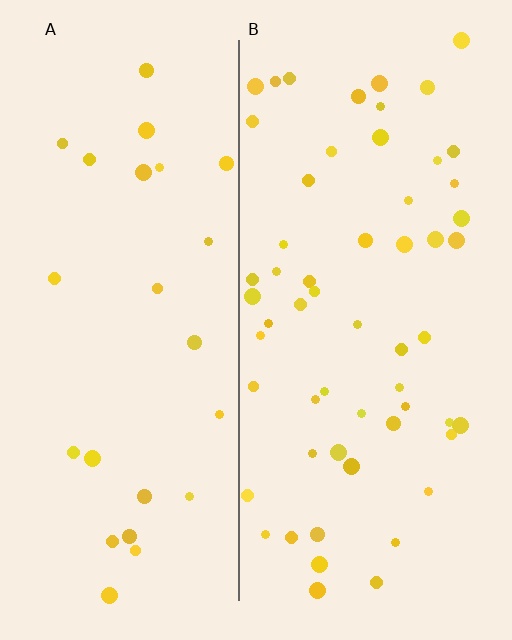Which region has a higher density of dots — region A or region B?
B (the right).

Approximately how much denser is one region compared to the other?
Approximately 2.3× — region B over region A.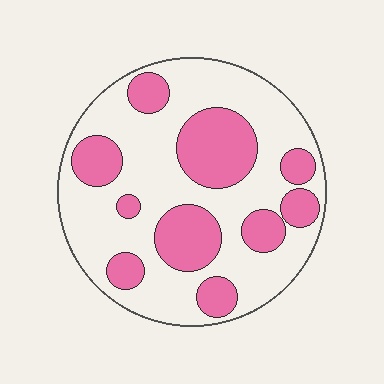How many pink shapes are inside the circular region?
10.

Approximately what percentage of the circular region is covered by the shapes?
Approximately 35%.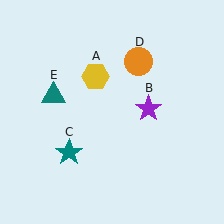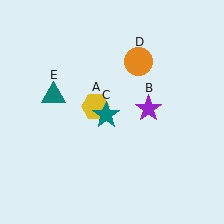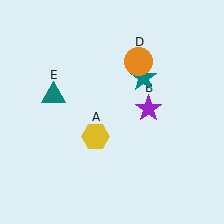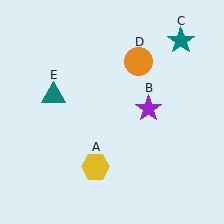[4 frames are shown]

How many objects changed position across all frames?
2 objects changed position: yellow hexagon (object A), teal star (object C).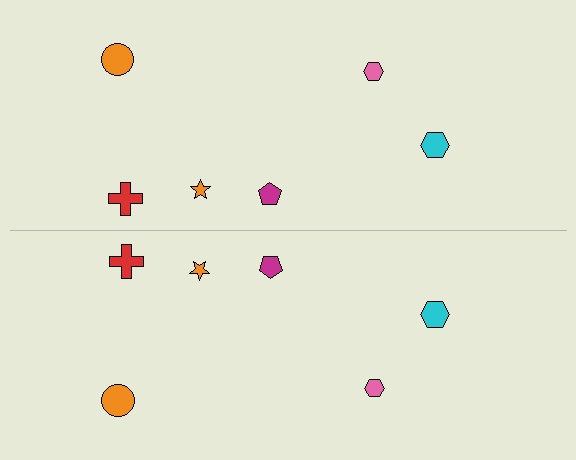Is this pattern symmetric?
Yes, this pattern has bilateral (reflection) symmetry.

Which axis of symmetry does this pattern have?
The pattern has a horizontal axis of symmetry running through the center of the image.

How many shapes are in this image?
There are 12 shapes in this image.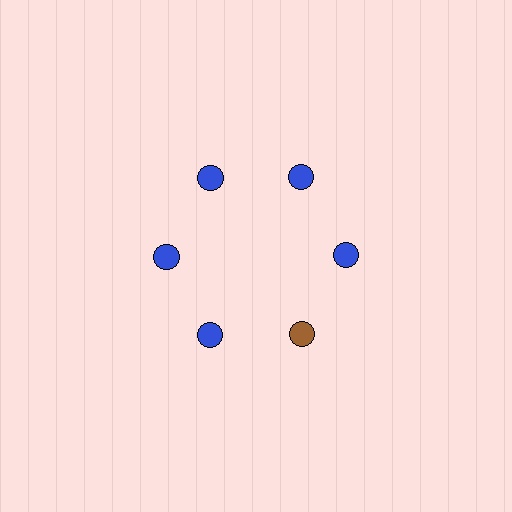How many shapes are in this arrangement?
There are 6 shapes arranged in a ring pattern.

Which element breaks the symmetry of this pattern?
The brown circle at roughly the 5 o'clock position breaks the symmetry. All other shapes are blue circles.